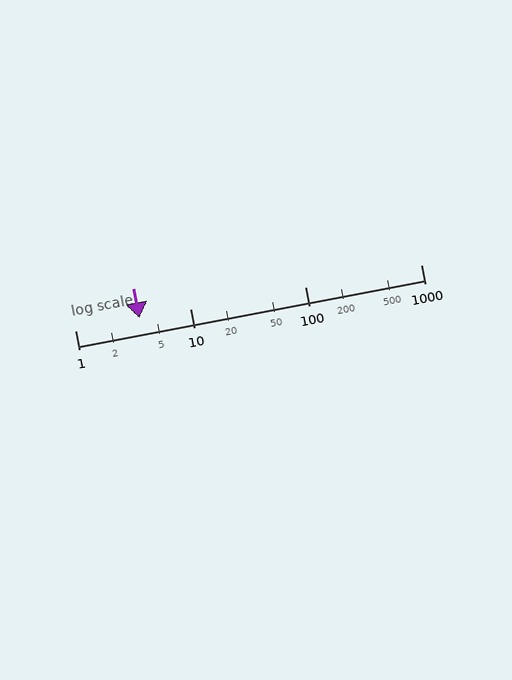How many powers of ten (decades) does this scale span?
The scale spans 3 decades, from 1 to 1000.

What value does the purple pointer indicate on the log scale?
The pointer indicates approximately 3.6.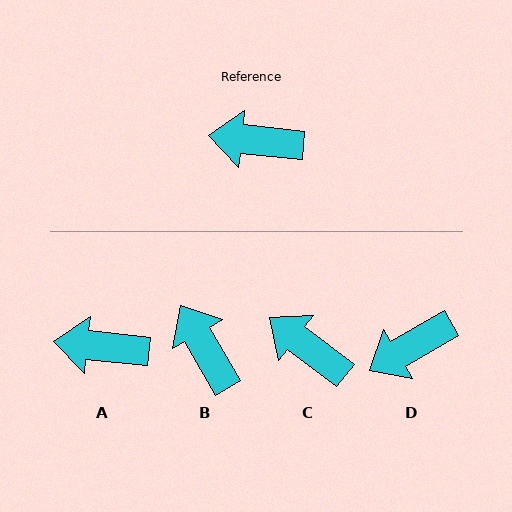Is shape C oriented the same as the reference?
No, it is off by about 31 degrees.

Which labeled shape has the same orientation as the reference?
A.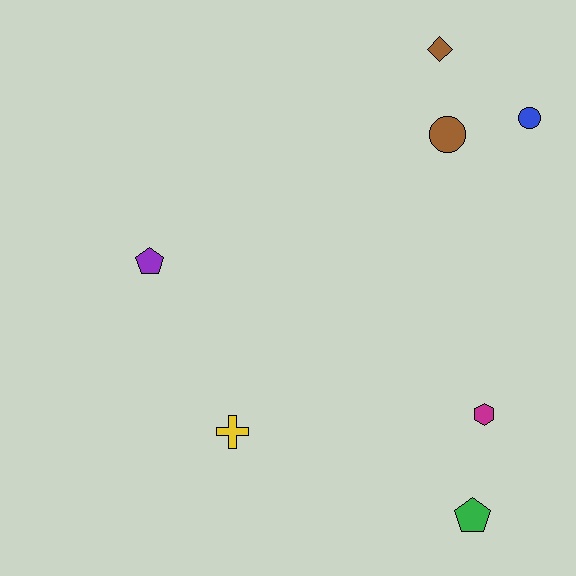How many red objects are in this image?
There are no red objects.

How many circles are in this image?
There are 2 circles.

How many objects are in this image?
There are 7 objects.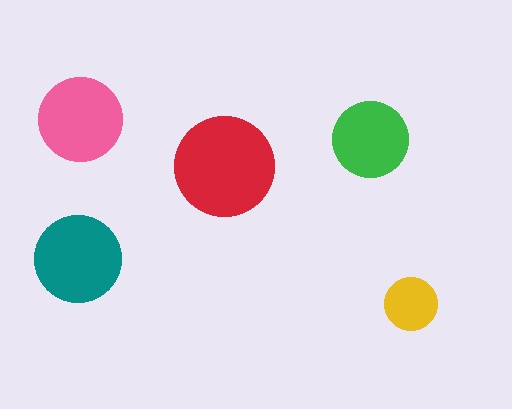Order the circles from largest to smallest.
the red one, the teal one, the pink one, the green one, the yellow one.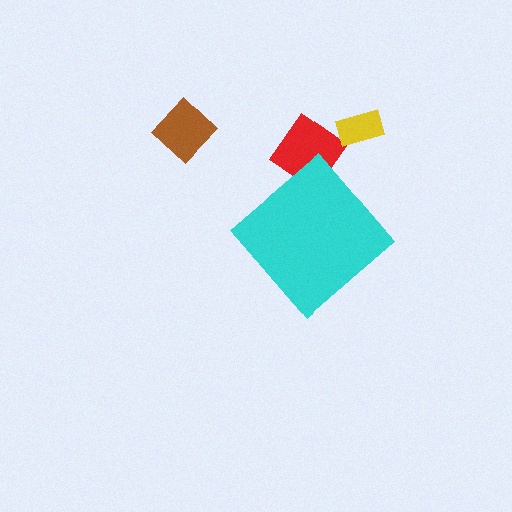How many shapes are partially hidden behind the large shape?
1 shape is partially hidden.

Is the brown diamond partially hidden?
No, the brown diamond is fully visible.